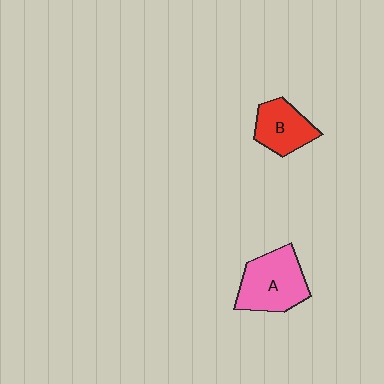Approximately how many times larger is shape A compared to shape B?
Approximately 1.4 times.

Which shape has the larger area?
Shape A (pink).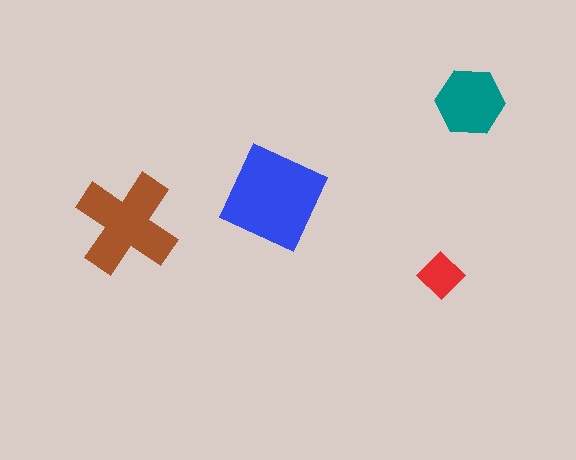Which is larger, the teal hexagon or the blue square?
The blue square.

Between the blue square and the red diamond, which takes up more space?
The blue square.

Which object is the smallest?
The red diamond.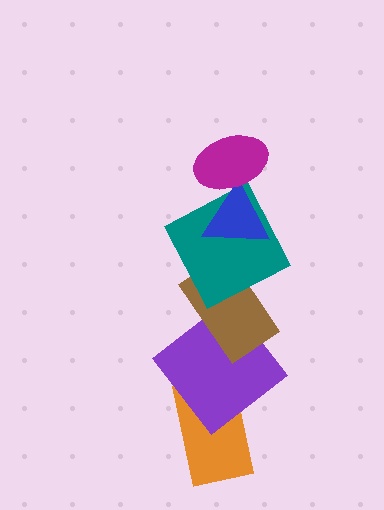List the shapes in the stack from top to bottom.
From top to bottom: the magenta ellipse, the blue triangle, the teal square, the brown rectangle, the purple diamond, the orange rectangle.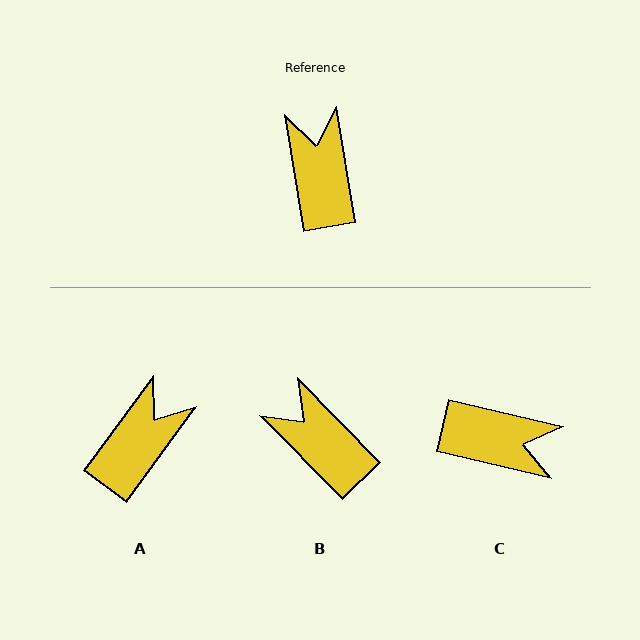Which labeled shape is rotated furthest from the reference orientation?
C, about 112 degrees away.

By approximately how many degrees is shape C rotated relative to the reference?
Approximately 112 degrees clockwise.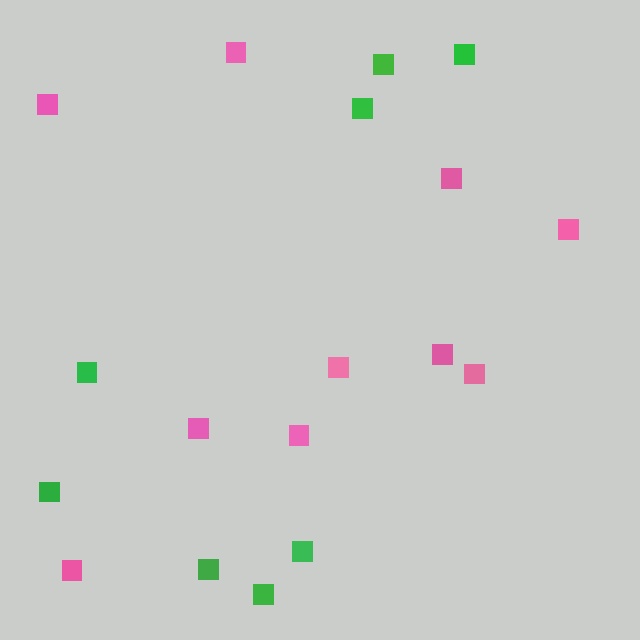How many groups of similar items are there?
There are 2 groups: one group of pink squares (10) and one group of green squares (8).